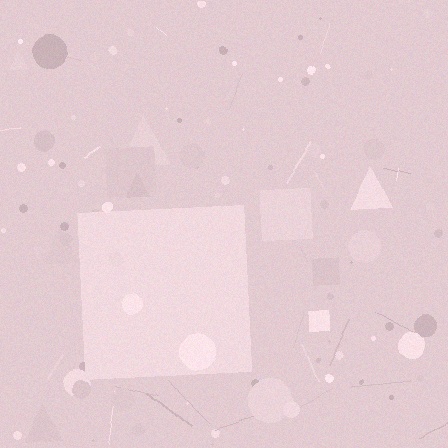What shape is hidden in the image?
A square is hidden in the image.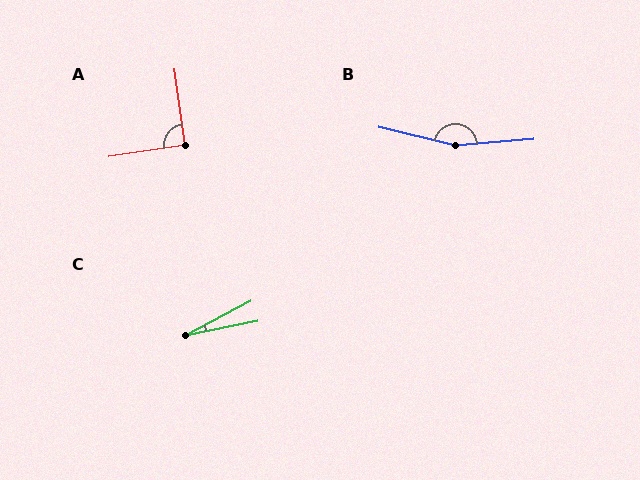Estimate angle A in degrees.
Approximately 91 degrees.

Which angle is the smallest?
C, at approximately 16 degrees.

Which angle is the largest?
B, at approximately 161 degrees.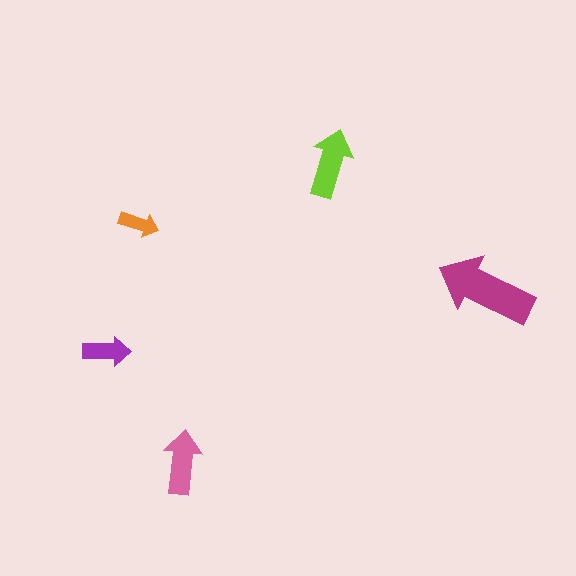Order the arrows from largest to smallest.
the magenta one, the lime one, the pink one, the purple one, the orange one.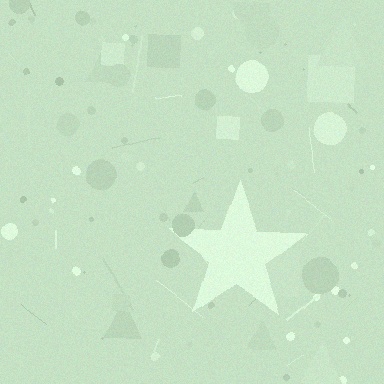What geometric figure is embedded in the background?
A star is embedded in the background.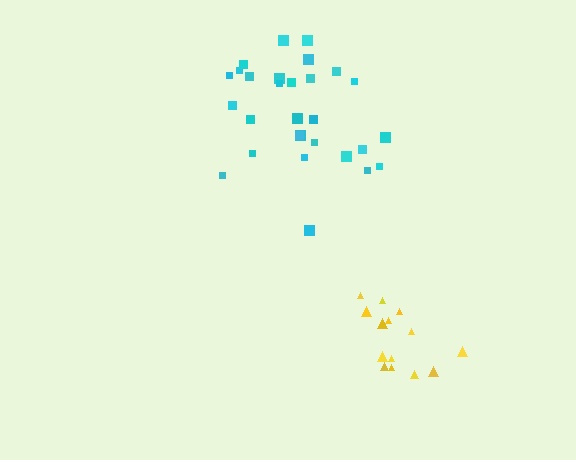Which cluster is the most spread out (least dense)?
Cyan.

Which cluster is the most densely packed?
Yellow.